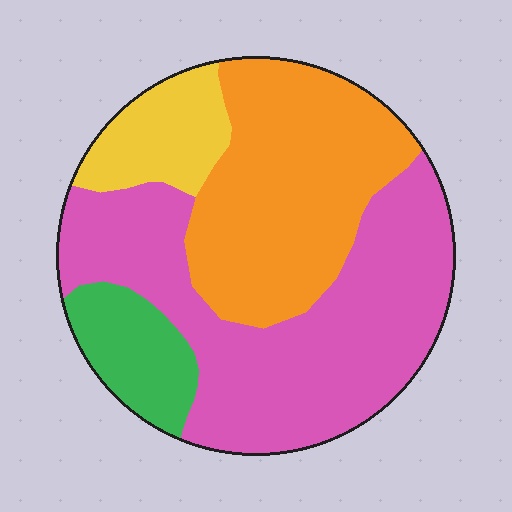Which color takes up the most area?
Pink, at roughly 45%.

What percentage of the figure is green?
Green takes up less than a quarter of the figure.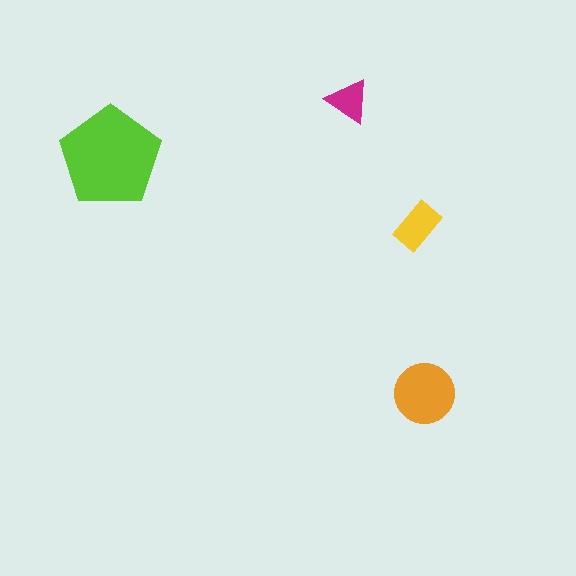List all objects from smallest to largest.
The magenta triangle, the yellow rectangle, the orange circle, the lime pentagon.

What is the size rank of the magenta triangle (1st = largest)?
4th.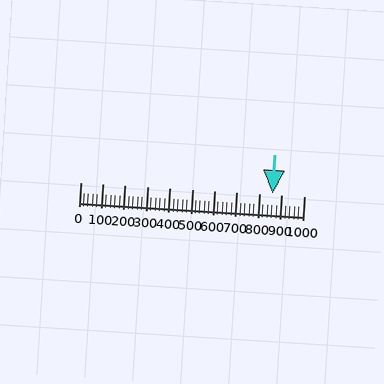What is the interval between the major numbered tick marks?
The major tick marks are spaced 100 units apart.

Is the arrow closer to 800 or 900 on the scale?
The arrow is closer to 900.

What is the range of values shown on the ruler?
The ruler shows values from 0 to 1000.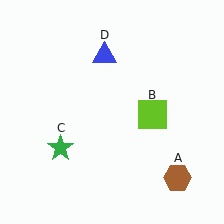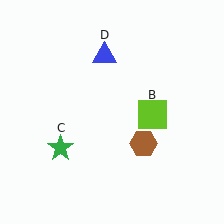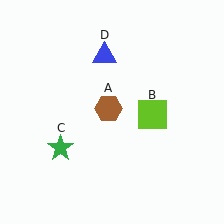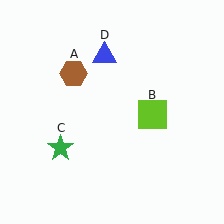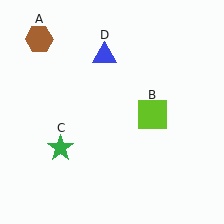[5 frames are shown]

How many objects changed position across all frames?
1 object changed position: brown hexagon (object A).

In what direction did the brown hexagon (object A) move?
The brown hexagon (object A) moved up and to the left.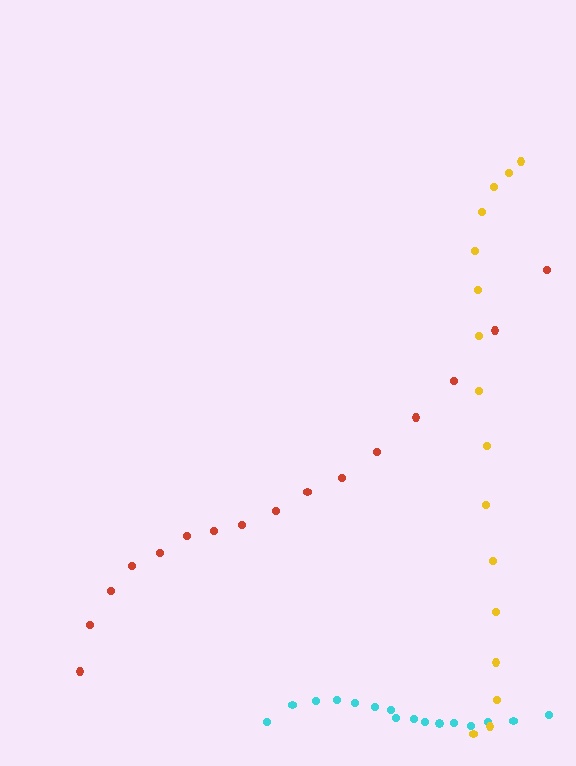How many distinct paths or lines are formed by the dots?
There are 3 distinct paths.